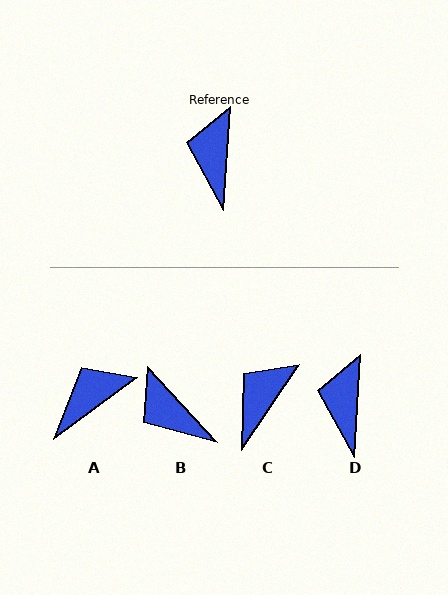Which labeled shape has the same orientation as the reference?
D.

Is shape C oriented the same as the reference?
No, it is off by about 30 degrees.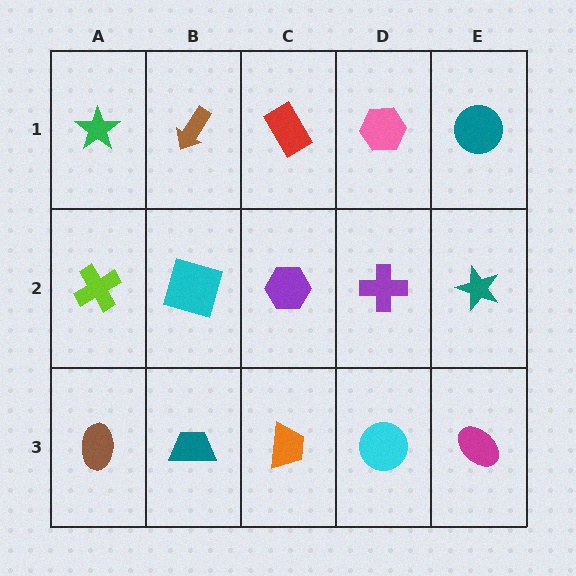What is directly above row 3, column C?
A purple hexagon.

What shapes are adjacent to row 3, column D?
A purple cross (row 2, column D), an orange trapezoid (row 3, column C), a magenta ellipse (row 3, column E).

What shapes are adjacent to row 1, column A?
A lime cross (row 2, column A), a brown arrow (row 1, column B).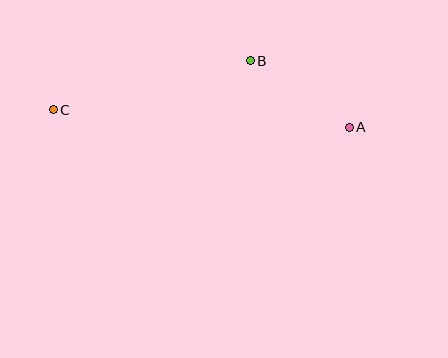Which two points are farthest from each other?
Points A and C are farthest from each other.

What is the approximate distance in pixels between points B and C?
The distance between B and C is approximately 203 pixels.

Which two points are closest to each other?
Points A and B are closest to each other.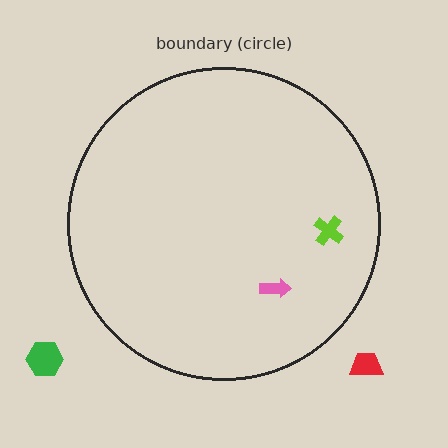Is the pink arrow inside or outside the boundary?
Inside.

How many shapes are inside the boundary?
2 inside, 2 outside.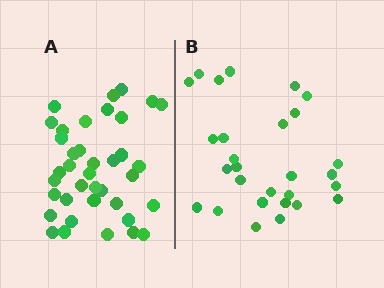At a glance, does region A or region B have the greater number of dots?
Region A (the left region) has more dots.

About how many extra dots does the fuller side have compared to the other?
Region A has roughly 10 or so more dots than region B.